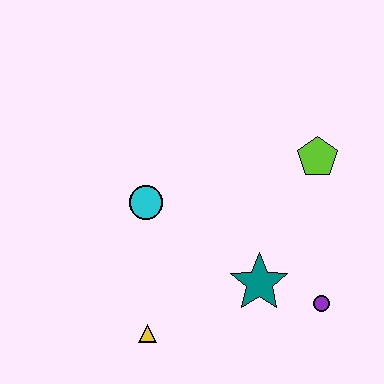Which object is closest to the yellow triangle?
The teal star is closest to the yellow triangle.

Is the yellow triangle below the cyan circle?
Yes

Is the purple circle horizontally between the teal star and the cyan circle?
No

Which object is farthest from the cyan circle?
The purple circle is farthest from the cyan circle.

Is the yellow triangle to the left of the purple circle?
Yes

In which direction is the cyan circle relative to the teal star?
The cyan circle is to the left of the teal star.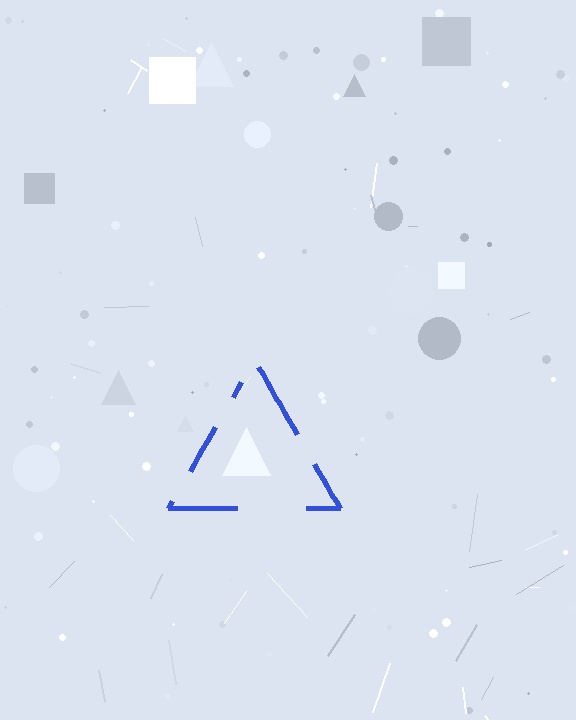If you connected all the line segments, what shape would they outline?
They would outline a triangle.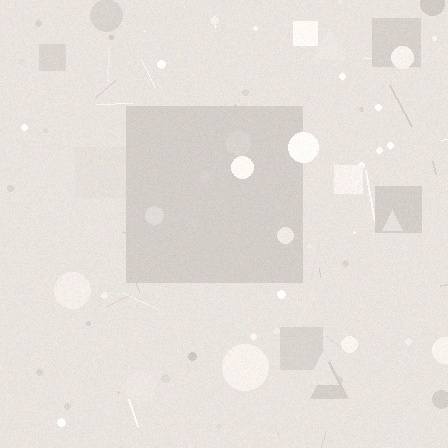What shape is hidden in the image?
A square is hidden in the image.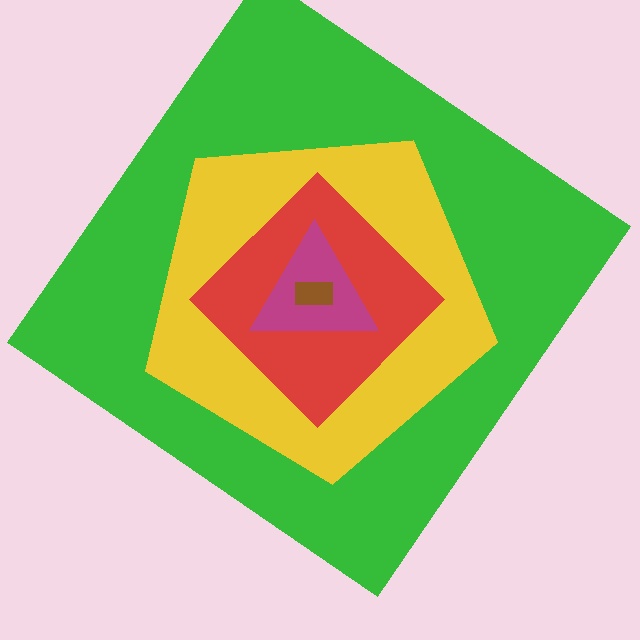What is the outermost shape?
The green diamond.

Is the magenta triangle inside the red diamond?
Yes.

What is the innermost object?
The brown rectangle.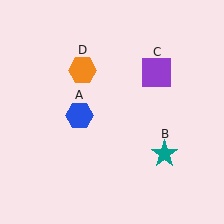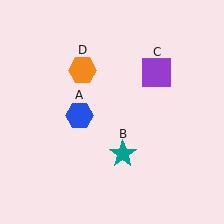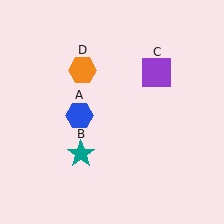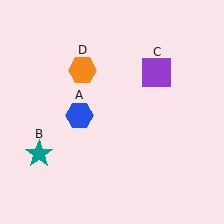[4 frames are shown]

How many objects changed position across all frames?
1 object changed position: teal star (object B).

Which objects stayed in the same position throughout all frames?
Blue hexagon (object A) and purple square (object C) and orange hexagon (object D) remained stationary.